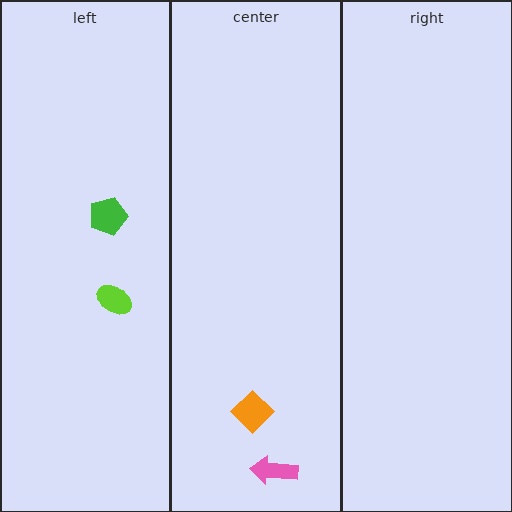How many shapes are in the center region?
2.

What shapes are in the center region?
The pink arrow, the orange diamond.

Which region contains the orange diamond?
The center region.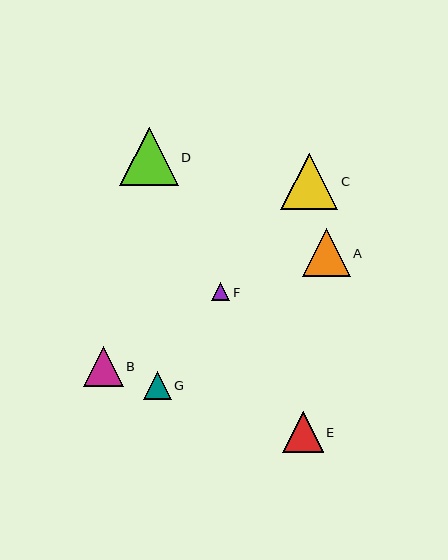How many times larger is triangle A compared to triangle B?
Triangle A is approximately 1.2 times the size of triangle B.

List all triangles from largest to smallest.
From largest to smallest: D, C, A, E, B, G, F.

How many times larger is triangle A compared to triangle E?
Triangle A is approximately 1.2 times the size of triangle E.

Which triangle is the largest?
Triangle D is the largest with a size of approximately 59 pixels.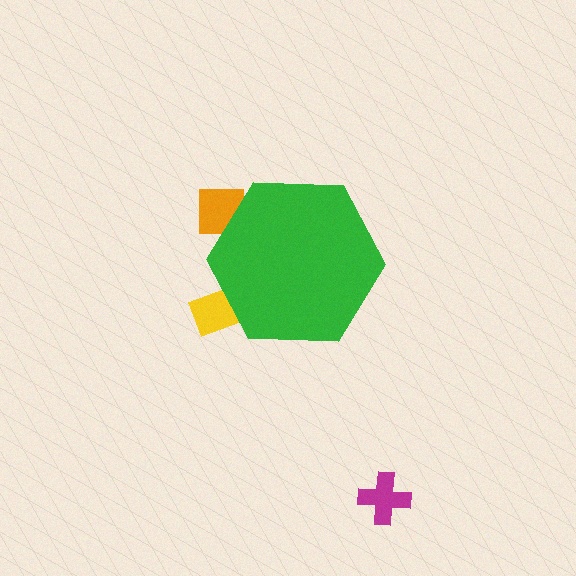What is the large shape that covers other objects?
A green hexagon.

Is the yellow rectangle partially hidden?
Yes, the yellow rectangle is partially hidden behind the green hexagon.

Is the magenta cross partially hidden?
No, the magenta cross is fully visible.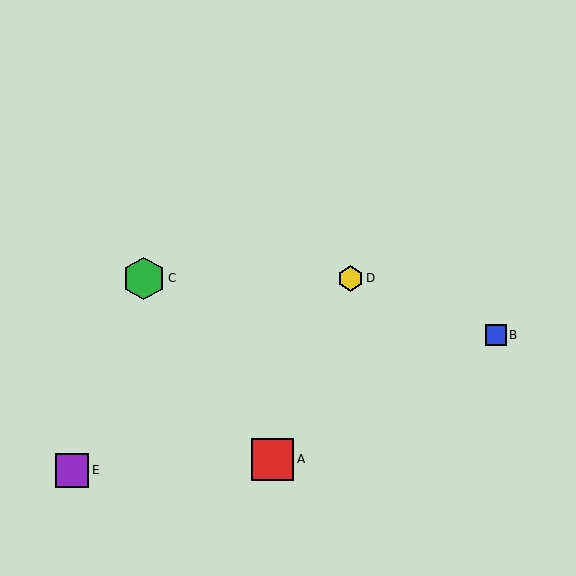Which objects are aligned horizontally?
Objects C, D are aligned horizontally.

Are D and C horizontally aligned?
Yes, both are at y≈278.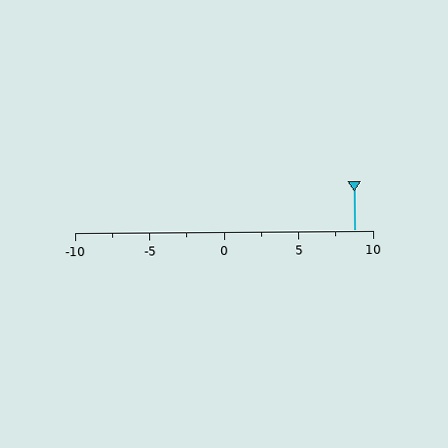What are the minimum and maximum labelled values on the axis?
The axis runs from -10 to 10.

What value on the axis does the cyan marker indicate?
The marker indicates approximately 8.8.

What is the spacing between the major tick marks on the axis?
The major ticks are spaced 5 apart.